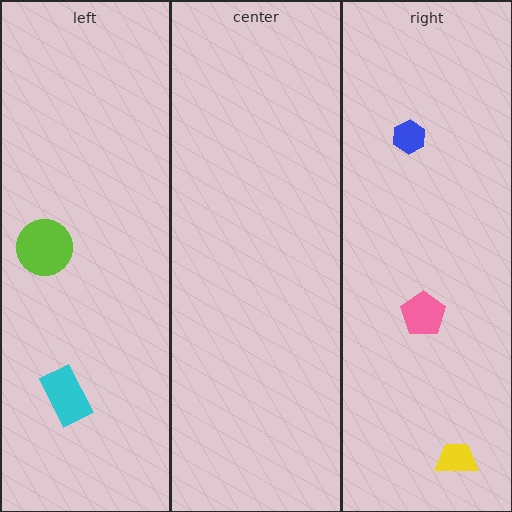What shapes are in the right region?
The blue hexagon, the yellow trapezoid, the pink pentagon.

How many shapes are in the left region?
2.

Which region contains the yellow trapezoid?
The right region.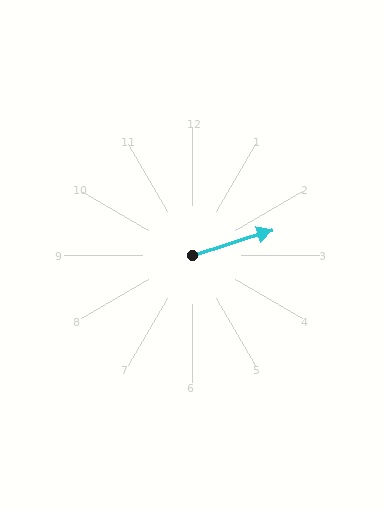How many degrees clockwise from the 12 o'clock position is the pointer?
Approximately 73 degrees.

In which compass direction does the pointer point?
East.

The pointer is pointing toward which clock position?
Roughly 2 o'clock.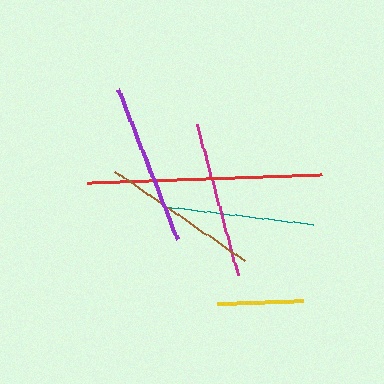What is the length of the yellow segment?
The yellow segment is approximately 85 pixels long.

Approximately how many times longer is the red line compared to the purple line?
The red line is approximately 1.5 times the length of the purple line.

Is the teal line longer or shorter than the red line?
The red line is longer than the teal line.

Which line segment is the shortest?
The yellow line is the shortest at approximately 85 pixels.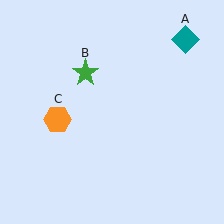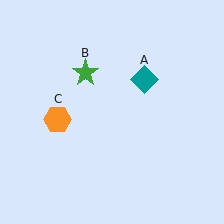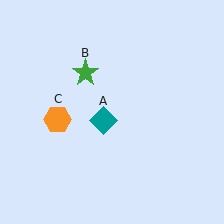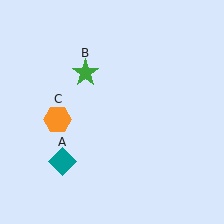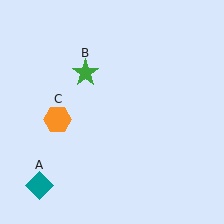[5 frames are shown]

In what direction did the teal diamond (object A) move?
The teal diamond (object A) moved down and to the left.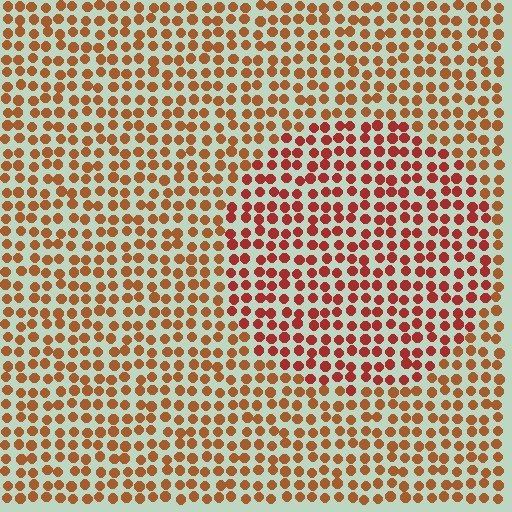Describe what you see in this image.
The image is filled with small brown elements in a uniform arrangement. A circle-shaped region is visible where the elements are tinted to a slightly different hue, forming a subtle color boundary.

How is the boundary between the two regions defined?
The boundary is defined purely by a slight shift in hue (about 24 degrees). Spacing, size, and orientation are identical on both sides.